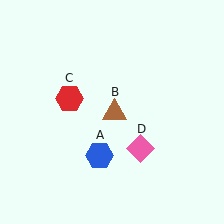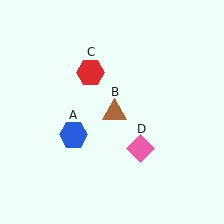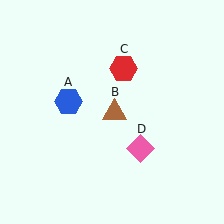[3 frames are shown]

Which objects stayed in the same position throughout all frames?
Brown triangle (object B) and pink diamond (object D) remained stationary.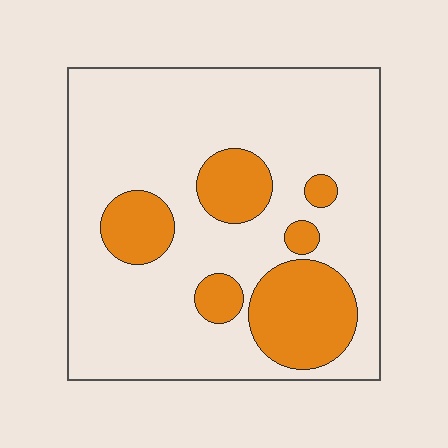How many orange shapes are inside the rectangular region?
6.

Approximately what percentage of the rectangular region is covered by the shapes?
Approximately 25%.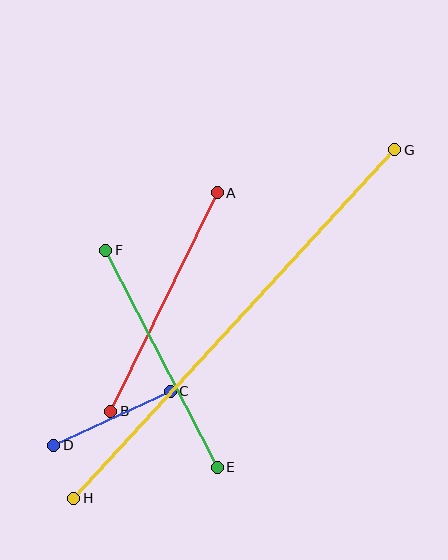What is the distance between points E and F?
The distance is approximately 244 pixels.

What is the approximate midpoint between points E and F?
The midpoint is at approximately (162, 359) pixels.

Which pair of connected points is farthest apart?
Points G and H are farthest apart.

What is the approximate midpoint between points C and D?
The midpoint is at approximately (112, 418) pixels.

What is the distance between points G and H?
The distance is approximately 474 pixels.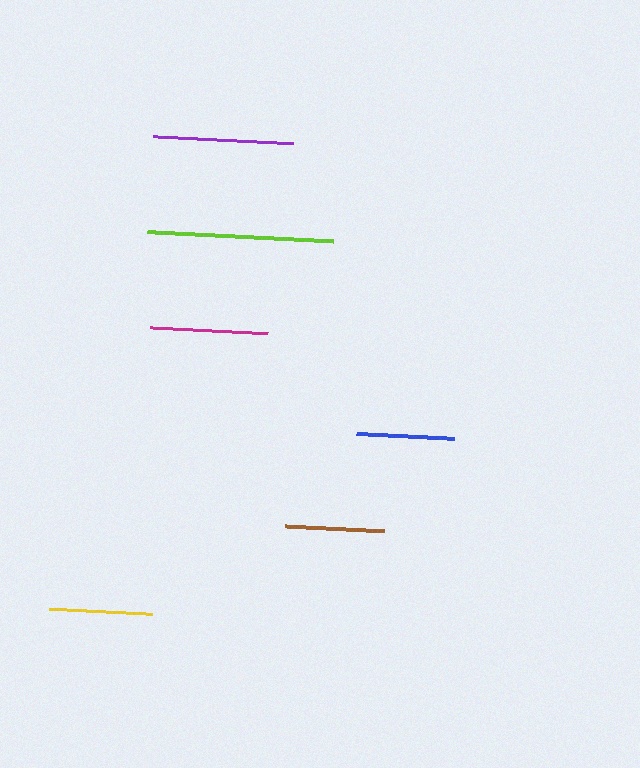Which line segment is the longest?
The lime line is the longest at approximately 186 pixels.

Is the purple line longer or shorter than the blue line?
The purple line is longer than the blue line.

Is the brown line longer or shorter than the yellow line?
The yellow line is longer than the brown line.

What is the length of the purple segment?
The purple segment is approximately 140 pixels long.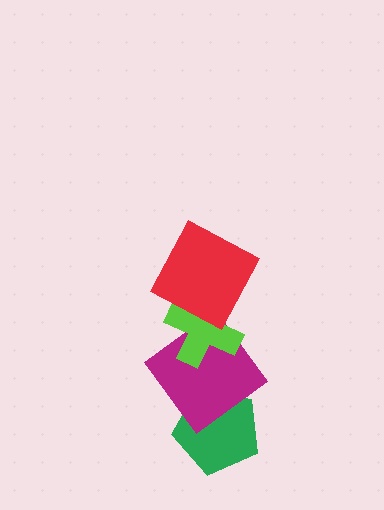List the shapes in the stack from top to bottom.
From top to bottom: the red square, the lime cross, the magenta diamond, the green pentagon.